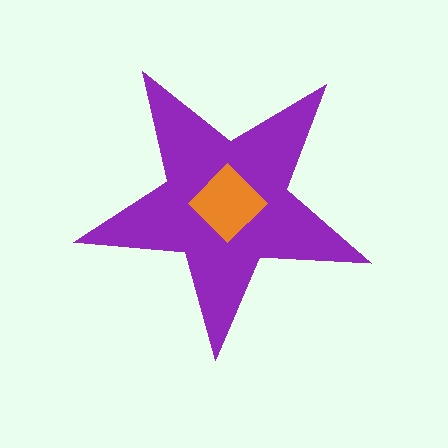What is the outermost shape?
The purple star.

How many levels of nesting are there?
2.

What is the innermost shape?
The orange diamond.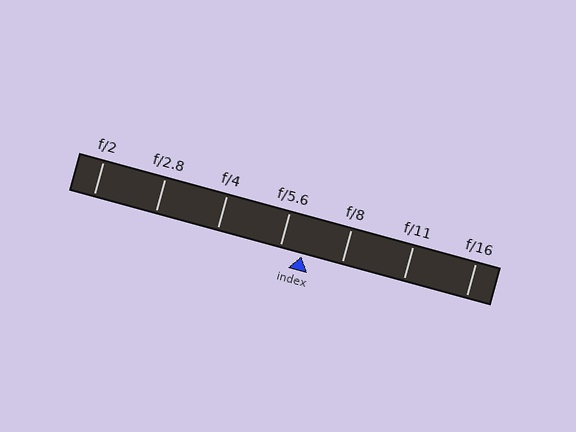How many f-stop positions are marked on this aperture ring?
There are 7 f-stop positions marked.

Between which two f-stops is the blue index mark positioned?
The index mark is between f/5.6 and f/8.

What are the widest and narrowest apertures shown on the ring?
The widest aperture shown is f/2 and the narrowest is f/16.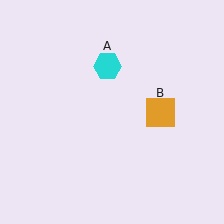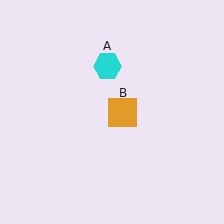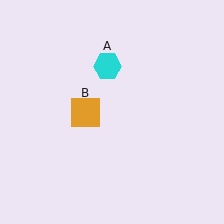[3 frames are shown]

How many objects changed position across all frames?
1 object changed position: orange square (object B).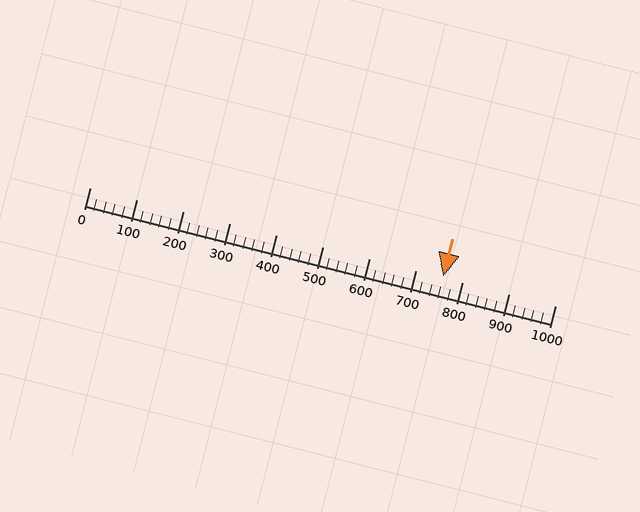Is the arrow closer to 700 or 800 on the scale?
The arrow is closer to 800.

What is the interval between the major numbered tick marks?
The major tick marks are spaced 100 units apart.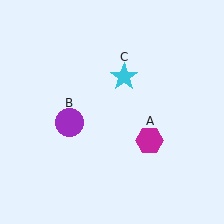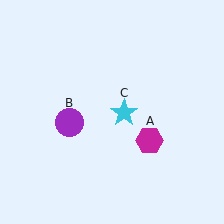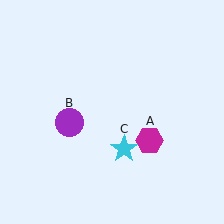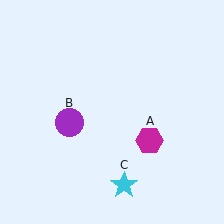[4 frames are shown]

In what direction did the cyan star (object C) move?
The cyan star (object C) moved down.